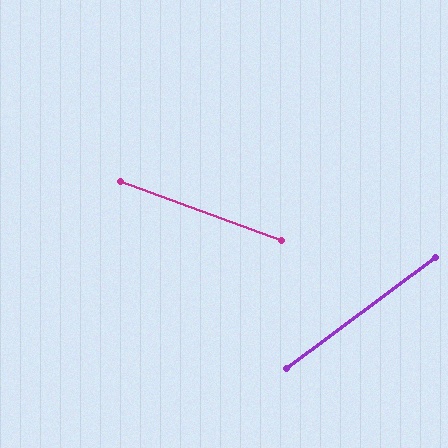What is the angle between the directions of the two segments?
Approximately 57 degrees.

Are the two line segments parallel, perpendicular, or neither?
Neither parallel nor perpendicular — they differ by about 57°.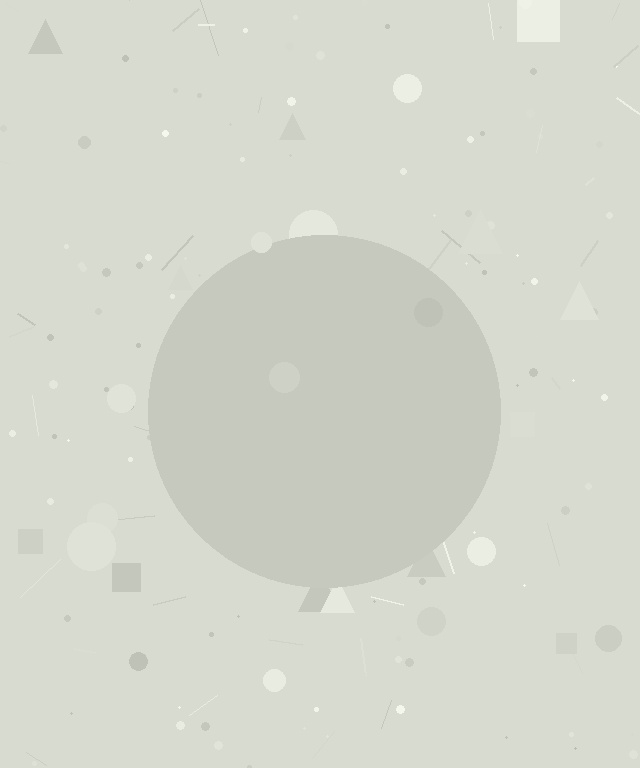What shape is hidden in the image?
A circle is hidden in the image.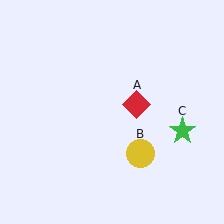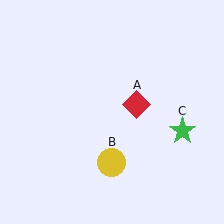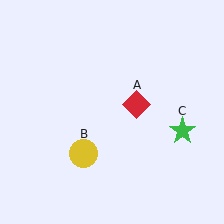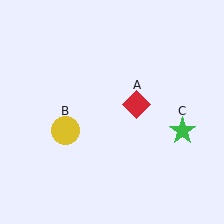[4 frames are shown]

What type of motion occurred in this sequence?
The yellow circle (object B) rotated clockwise around the center of the scene.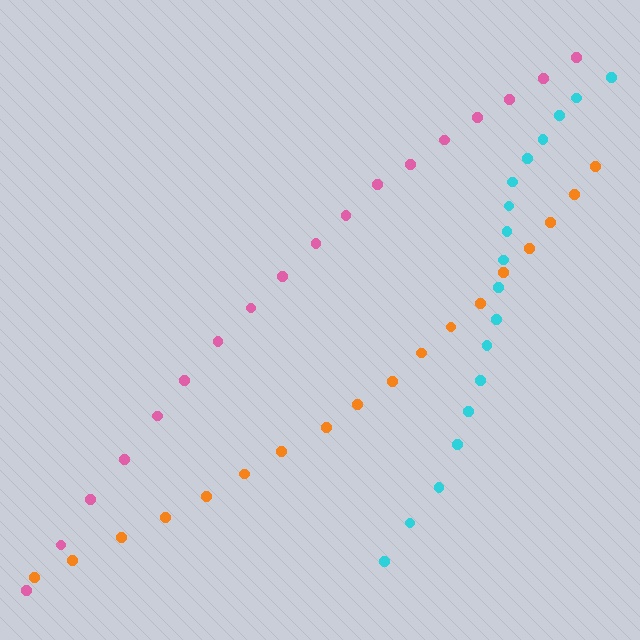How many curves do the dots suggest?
There are 3 distinct paths.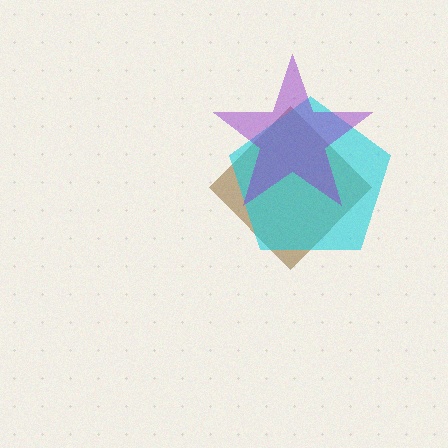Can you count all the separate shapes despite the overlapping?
Yes, there are 3 separate shapes.